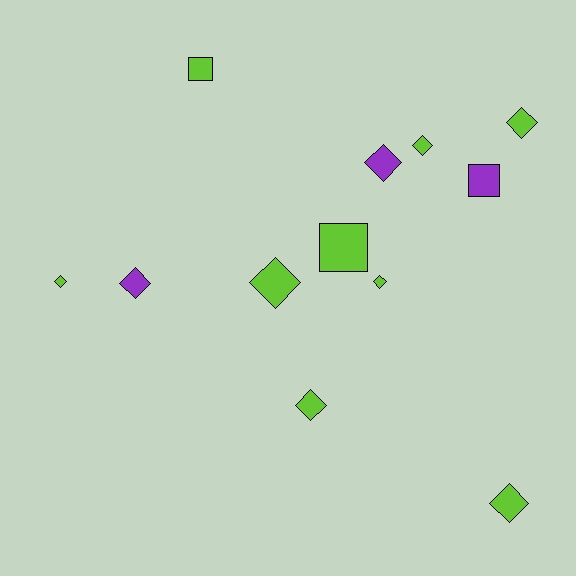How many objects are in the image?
There are 12 objects.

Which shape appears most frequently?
Diamond, with 9 objects.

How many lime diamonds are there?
There are 7 lime diamonds.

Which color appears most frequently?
Lime, with 9 objects.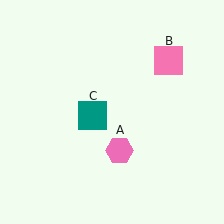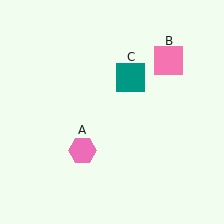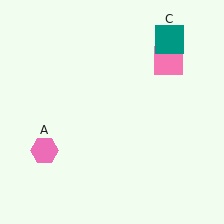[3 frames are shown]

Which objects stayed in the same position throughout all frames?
Pink square (object B) remained stationary.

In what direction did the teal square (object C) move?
The teal square (object C) moved up and to the right.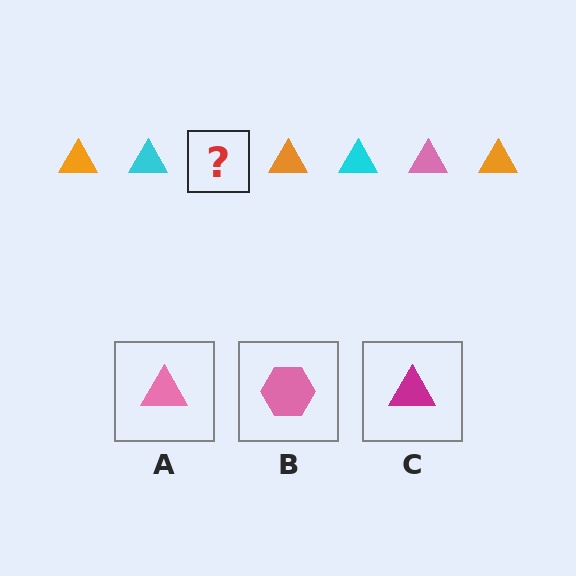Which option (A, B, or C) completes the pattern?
A.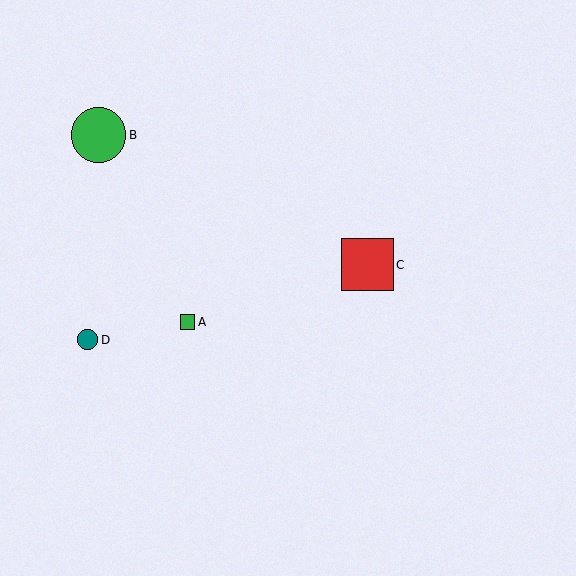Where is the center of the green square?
The center of the green square is at (188, 322).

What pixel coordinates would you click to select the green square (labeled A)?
Click at (188, 322) to select the green square A.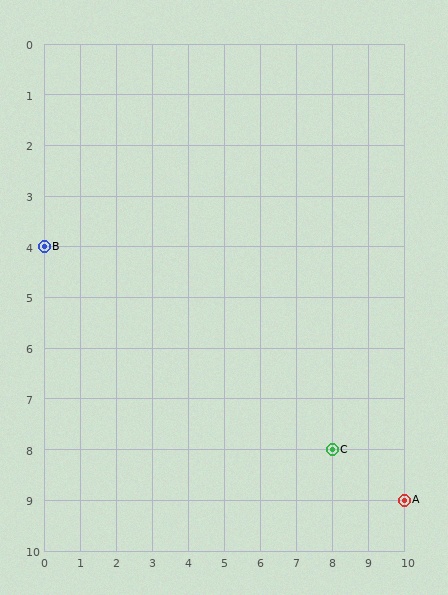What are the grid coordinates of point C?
Point C is at grid coordinates (8, 8).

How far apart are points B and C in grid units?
Points B and C are 8 columns and 4 rows apart (about 8.9 grid units diagonally).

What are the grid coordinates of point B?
Point B is at grid coordinates (0, 4).